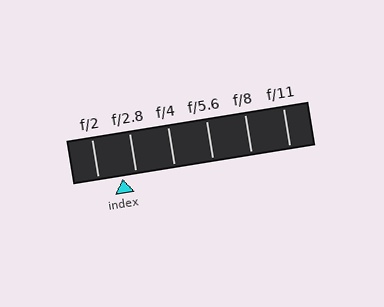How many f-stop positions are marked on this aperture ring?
There are 6 f-stop positions marked.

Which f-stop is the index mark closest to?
The index mark is closest to f/2.8.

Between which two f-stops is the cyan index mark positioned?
The index mark is between f/2 and f/2.8.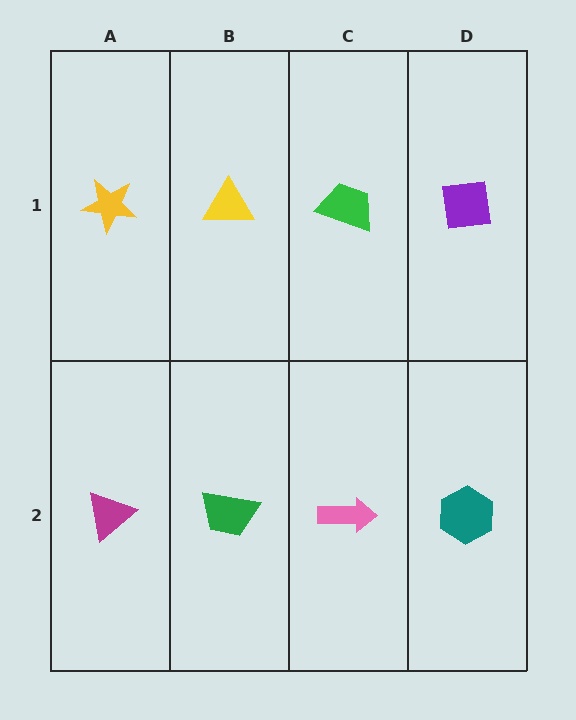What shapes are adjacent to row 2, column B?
A yellow triangle (row 1, column B), a magenta triangle (row 2, column A), a pink arrow (row 2, column C).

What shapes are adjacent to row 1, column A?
A magenta triangle (row 2, column A), a yellow triangle (row 1, column B).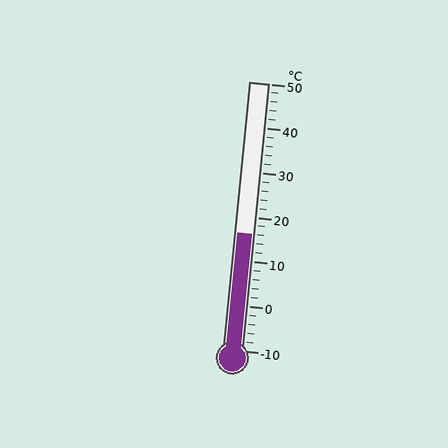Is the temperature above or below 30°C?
The temperature is below 30°C.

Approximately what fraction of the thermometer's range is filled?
The thermometer is filled to approximately 45% of its range.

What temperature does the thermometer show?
The thermometer shows approximately 16°C.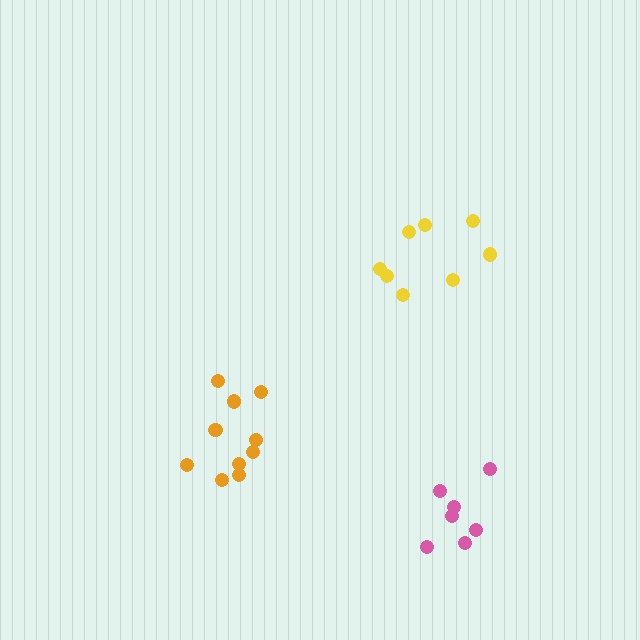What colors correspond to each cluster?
The clusters are colored: pink, orange, yellow.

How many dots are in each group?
Group 1: 7 dots, Group 2: 10 dots, Group 3: 8 dots (25 total).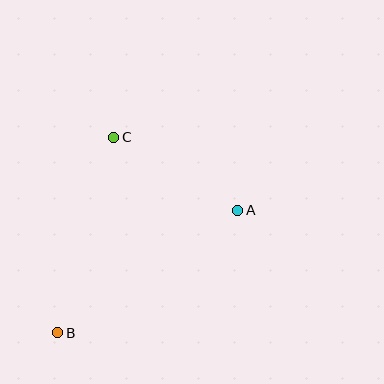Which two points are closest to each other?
Points A and C are closest to each other.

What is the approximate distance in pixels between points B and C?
The distance between B and C is approximately 203 pixels.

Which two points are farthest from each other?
Points A and B are farthest from each other.